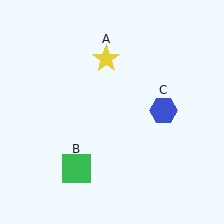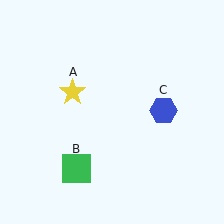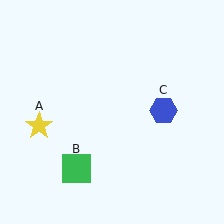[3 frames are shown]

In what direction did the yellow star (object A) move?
The yellow star (object A) moved down and to the left.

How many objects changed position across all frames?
1 object changed position: yellow star (object A).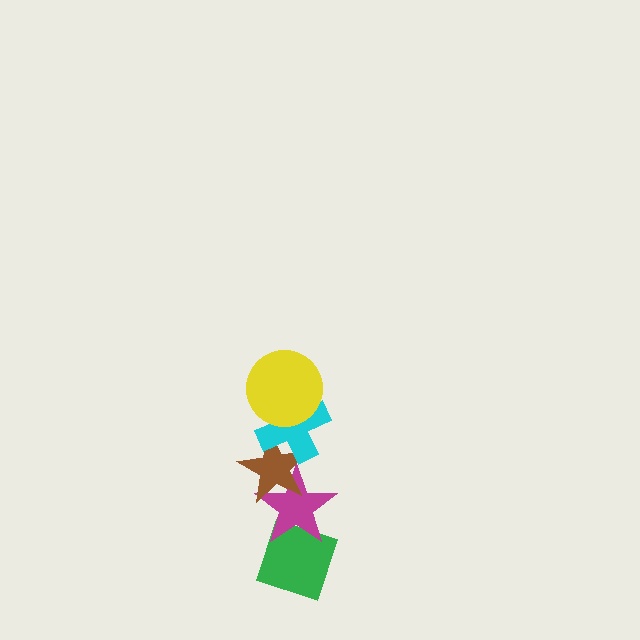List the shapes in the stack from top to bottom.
From top to bottom: the yellow circle, the cyan cross, the brown star, the magenta star, the green diamond.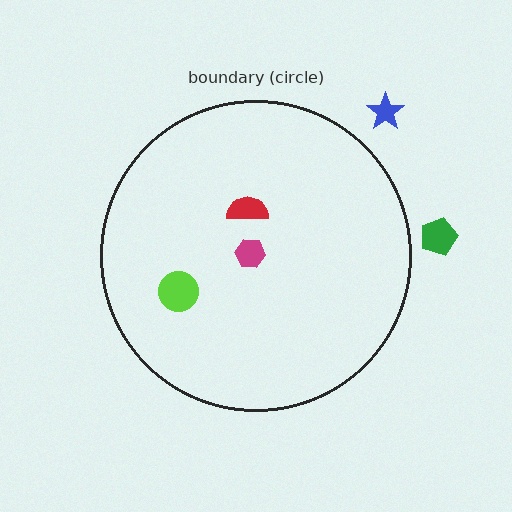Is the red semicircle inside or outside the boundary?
Inside.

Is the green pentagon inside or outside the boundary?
Outside.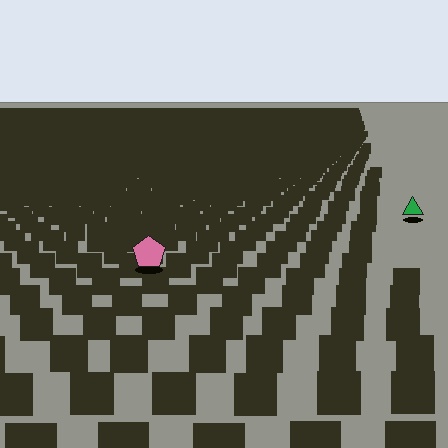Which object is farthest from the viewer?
The green triangle is farthest from the viewer. It appears smaller and the ground texture around it is denser.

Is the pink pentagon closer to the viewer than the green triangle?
Yes. The pink pentagon is closer — you can tell from the texture gradient: the ground texture is coarser near it.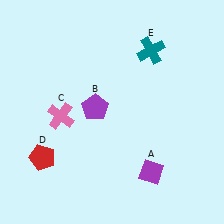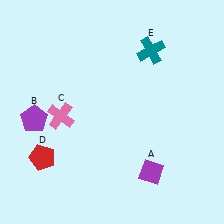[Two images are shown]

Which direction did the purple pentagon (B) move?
The purple pentagon (B) moved left.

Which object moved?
The purple pentagon (B) moved left.